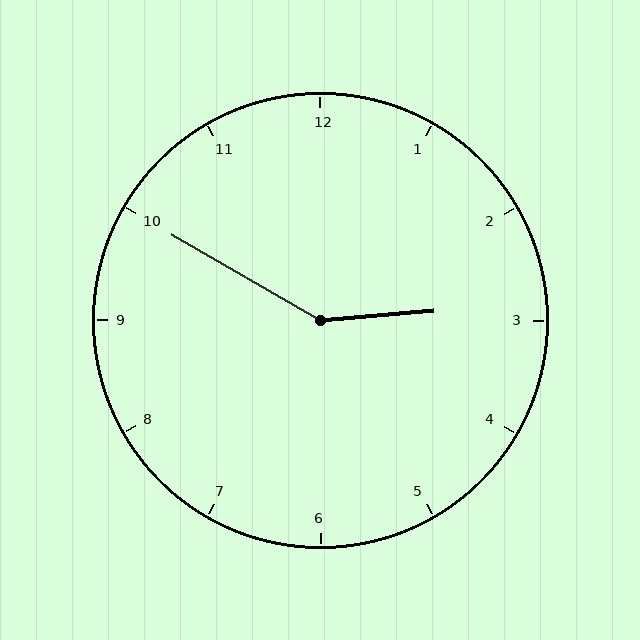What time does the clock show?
2:50.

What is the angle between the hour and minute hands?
Approximately 145 degrees.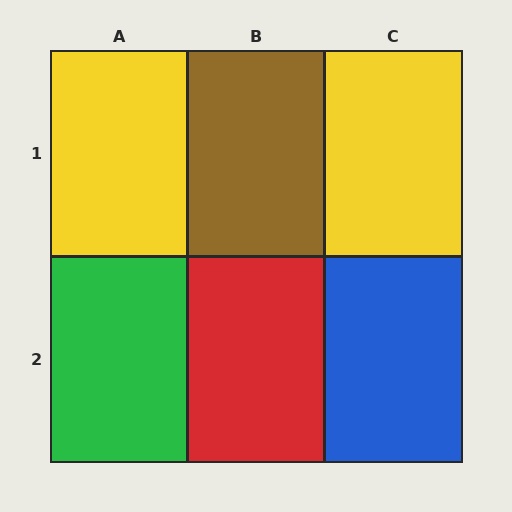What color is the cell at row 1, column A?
Yellow.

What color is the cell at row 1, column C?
Yellow.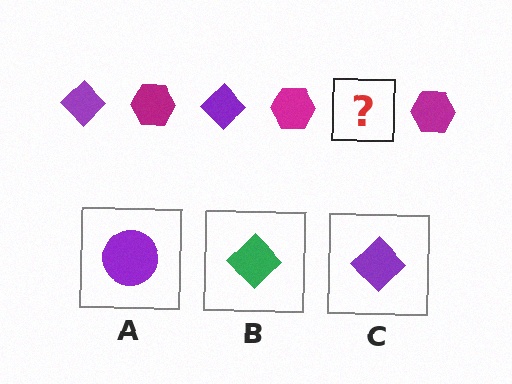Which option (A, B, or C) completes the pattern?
C.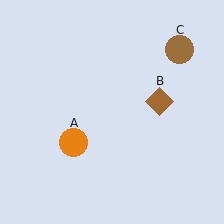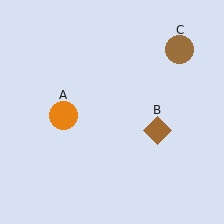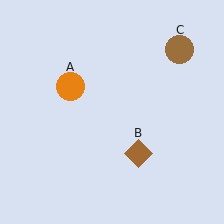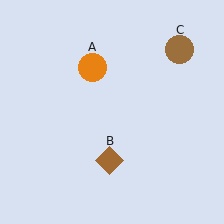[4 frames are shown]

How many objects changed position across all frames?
2 objects changed position: orange circle (object A), brown diamond (object B).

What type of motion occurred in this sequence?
The orange circle (object A), brown diamond (object B) rotated clockwise around the center of the scene.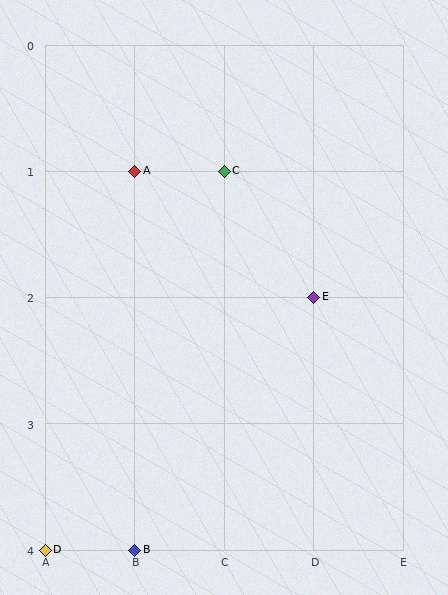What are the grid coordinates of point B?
Point B is at grid coordinates (B, 4).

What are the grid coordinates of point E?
Point E is at grid coordinates (D, 2).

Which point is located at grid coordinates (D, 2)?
Point E is at (D, 2).